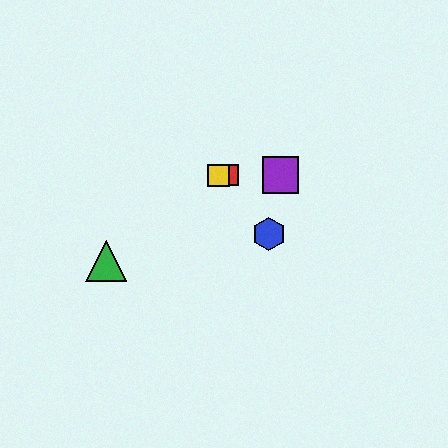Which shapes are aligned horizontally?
The red square, the yellow square, the purple square are aligned horizontally.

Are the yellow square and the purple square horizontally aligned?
Yes, both are at y≈175.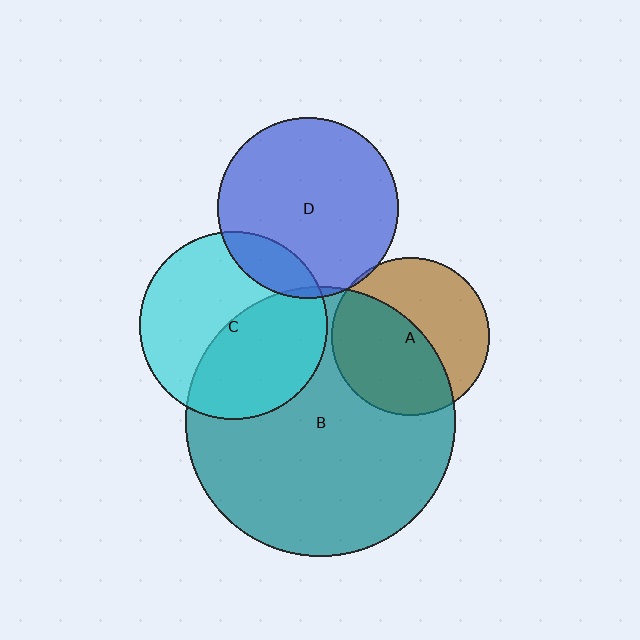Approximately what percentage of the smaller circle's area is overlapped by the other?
Approximately 5%.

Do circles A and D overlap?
Yes.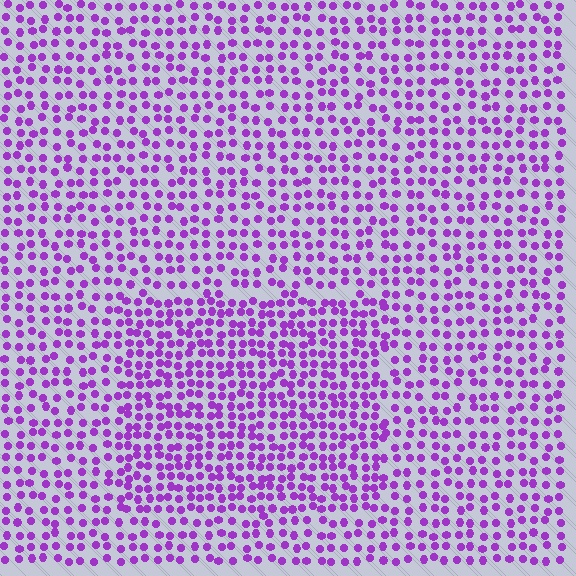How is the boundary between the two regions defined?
The boundary is defined by a change in element density (approximately 1.5x ratio). All elements are the same color, size, and shape.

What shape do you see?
I see a rectangle.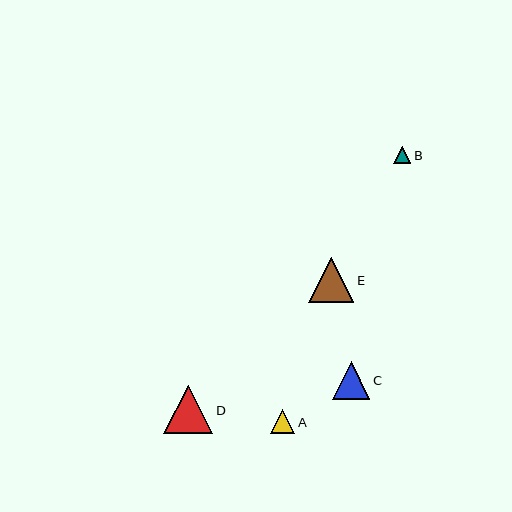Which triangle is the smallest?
Triangle B is the smallest with a size of approximately 18 pixels.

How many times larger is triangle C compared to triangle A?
Triangle C is approximately 1.5 times the size of triangle A.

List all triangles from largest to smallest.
From largest to smallest: D, E, C, A, B.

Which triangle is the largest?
Triangle D is the largest with a size of approximately 49 pixels.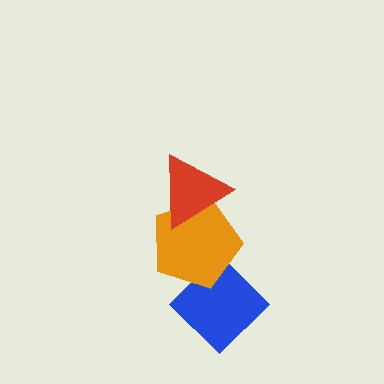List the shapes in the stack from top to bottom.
From top to bottom: the red triangle, the orange pentagon, the blue diamond.